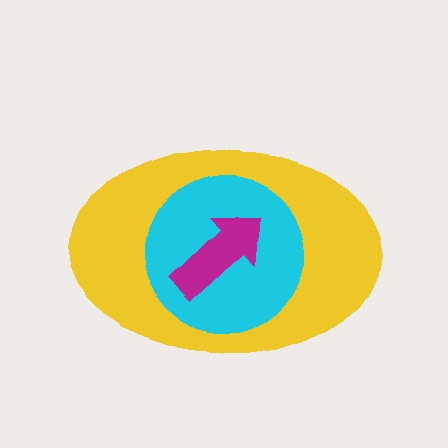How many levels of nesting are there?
3.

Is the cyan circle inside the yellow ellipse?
Yes.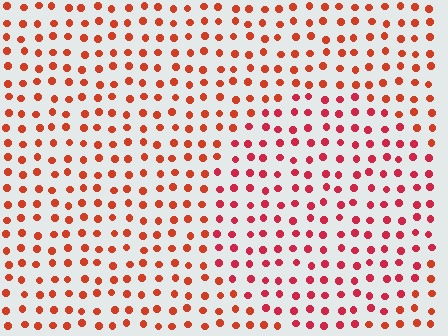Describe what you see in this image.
The image is filled with small red elements in a uniform arrangement. A circle-shaped region is visible where the elements are tinted to a slightly different hue, forming a subtle color boundary.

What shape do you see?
I see a circle.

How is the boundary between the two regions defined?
The boundary is defined purely by a slight shift in hue (about 21 degrees). Spacing, size, and orientation are identical on both sides.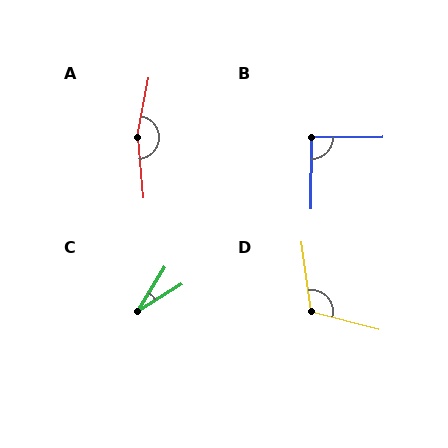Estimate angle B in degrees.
Approximately 91 degrees.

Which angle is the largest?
A, at approximately 164 degrees.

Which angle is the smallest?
C, at approximately 26 degrees.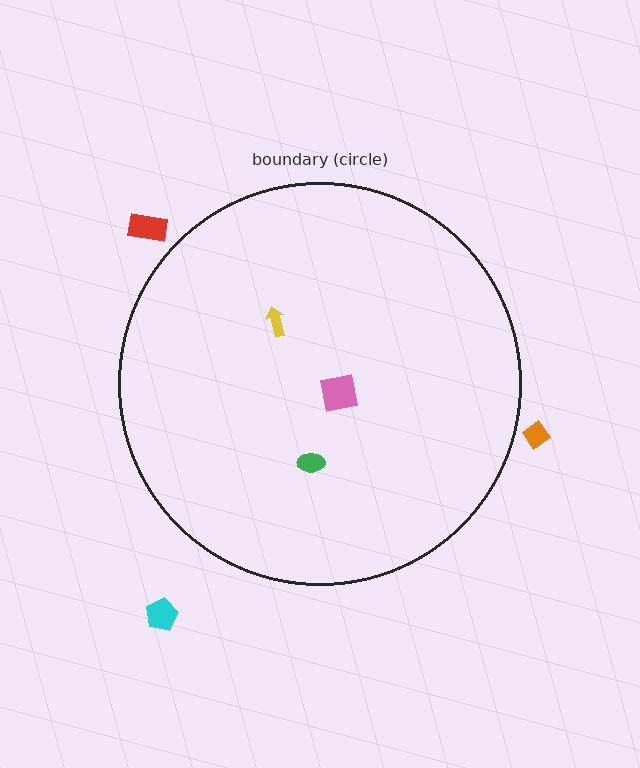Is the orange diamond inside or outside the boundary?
Outside.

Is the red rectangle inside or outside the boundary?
Outside.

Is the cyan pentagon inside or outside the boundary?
Outside.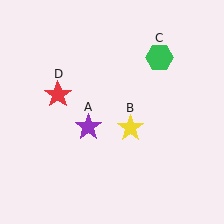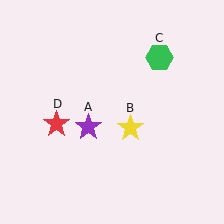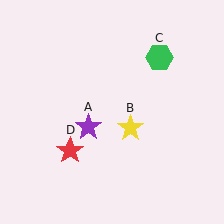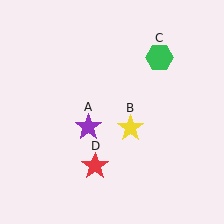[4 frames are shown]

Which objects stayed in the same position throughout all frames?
Purple star (object A) and yellow star (object B) and green hexagon (object C) remained stationary.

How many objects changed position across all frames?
1 object changed position: red star (object D).